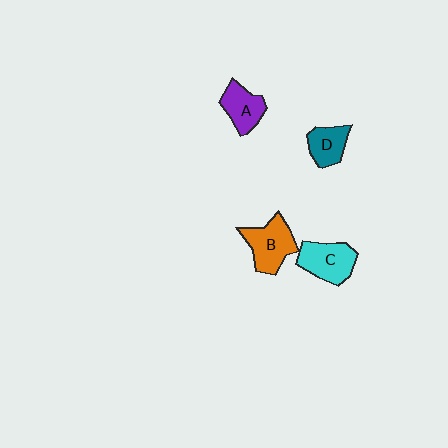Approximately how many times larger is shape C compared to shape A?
Approximately 1.3 times.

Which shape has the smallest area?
Shape D (teal).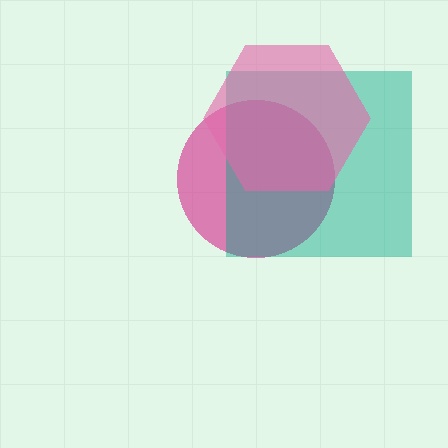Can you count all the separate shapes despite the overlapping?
Yes, there are 3 separate shapes.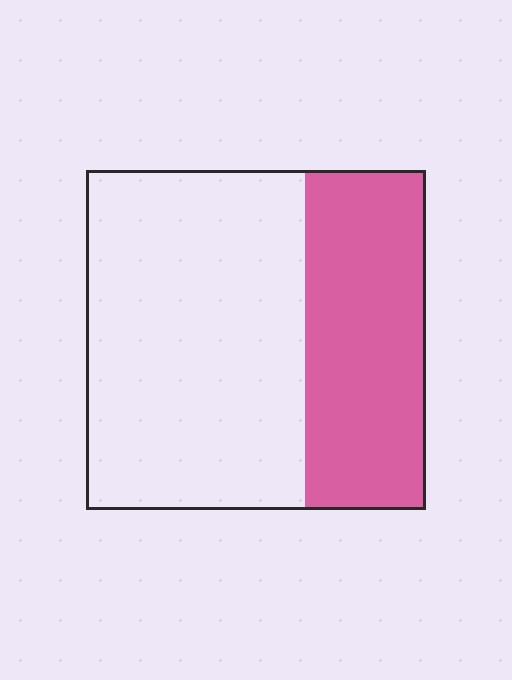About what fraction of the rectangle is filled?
About three eighths (3/8).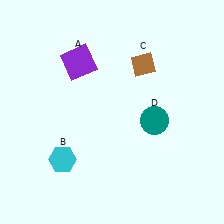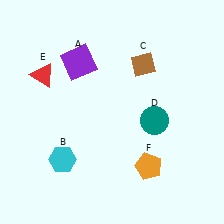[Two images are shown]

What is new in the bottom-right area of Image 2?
An orange pentagon (F) was added in the bottom-right area of Image 2.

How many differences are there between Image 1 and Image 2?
There are 2 differences between the two images.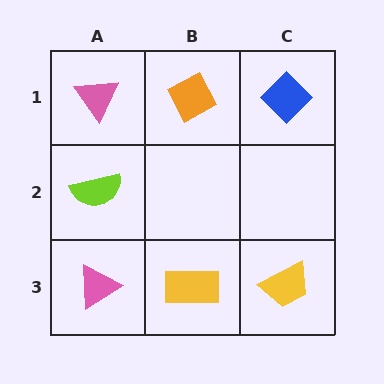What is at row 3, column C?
A yellow trapezoid.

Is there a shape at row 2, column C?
No, that cell is empty.